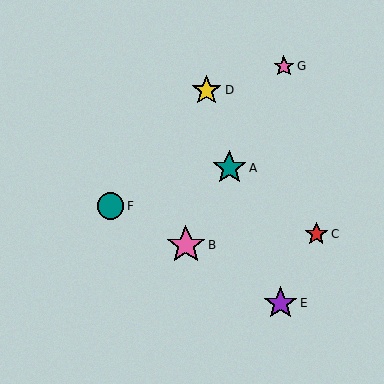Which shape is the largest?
The pink star (labeled B) is the largest.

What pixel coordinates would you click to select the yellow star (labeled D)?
Click at (207, 90) to select the yellow star D.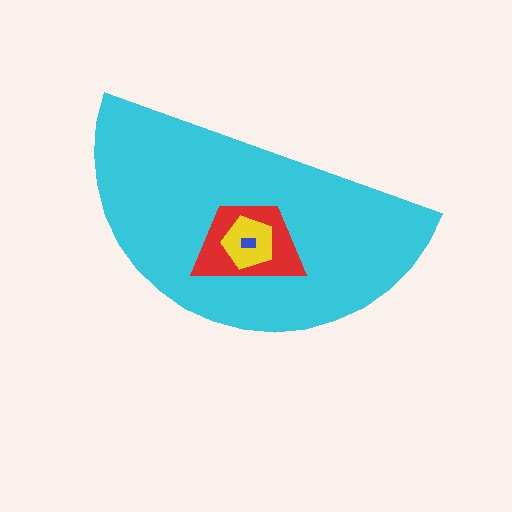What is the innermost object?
The blue rectangle.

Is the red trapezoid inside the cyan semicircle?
Yes.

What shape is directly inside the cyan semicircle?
The red trapezoid.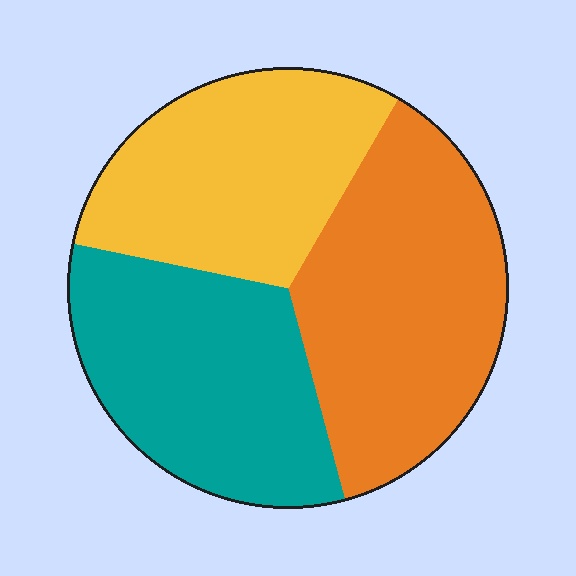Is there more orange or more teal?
Orange.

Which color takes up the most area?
Orange, at roughly 35%.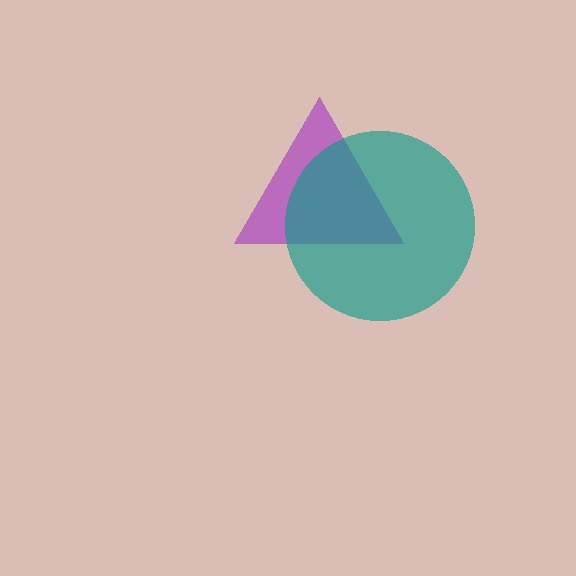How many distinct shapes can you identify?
There are 2 distinct shapes: a purple triangle, a teal circle.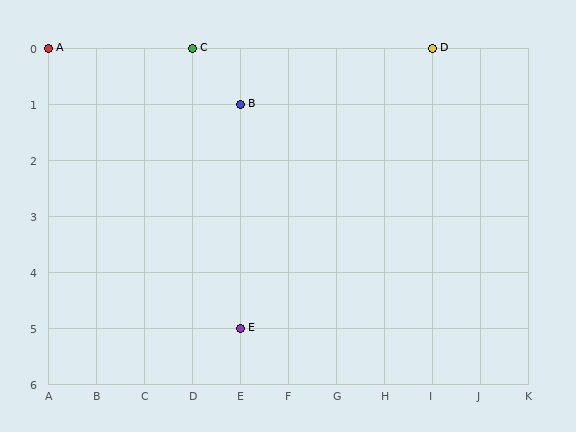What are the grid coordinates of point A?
Point A is at grid coordinates (A, 0).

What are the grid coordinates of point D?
Point D is at grid coordinates (I, 0).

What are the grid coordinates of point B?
Point B is at grid coordinates (E, 1).